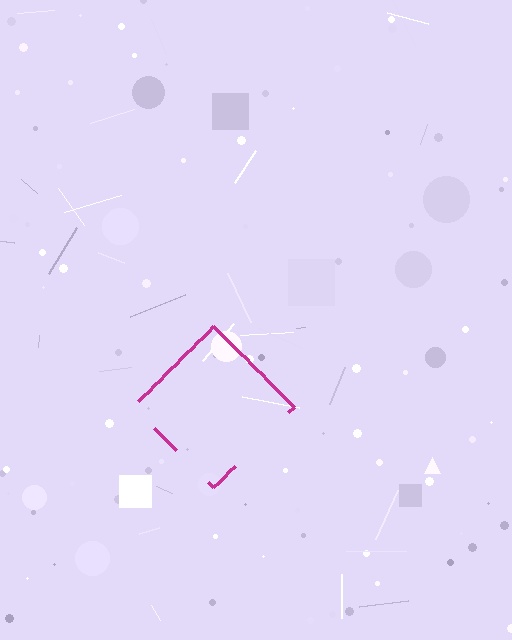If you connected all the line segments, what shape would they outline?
They would outline a diamond.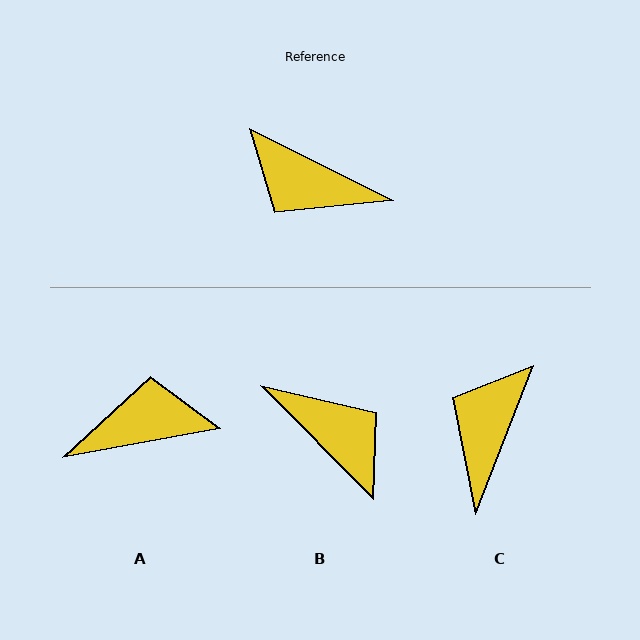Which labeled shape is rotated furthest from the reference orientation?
B, about 162 degrees away.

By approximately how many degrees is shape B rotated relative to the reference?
Approximately 162 degrees counter-clockwise.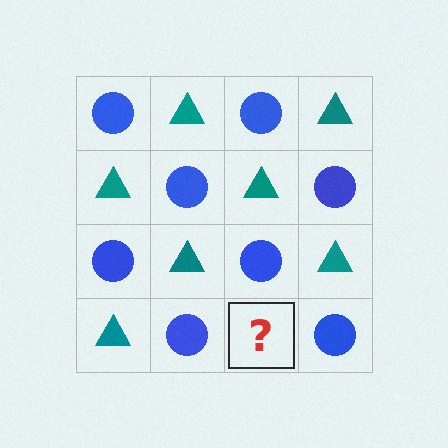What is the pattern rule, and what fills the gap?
The rule is that it alternates blue circle and teal triangle in a checkerboard pattern. The gap should be filled with a teal triangle.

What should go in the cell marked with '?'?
The missing cell should contain a teal triangle.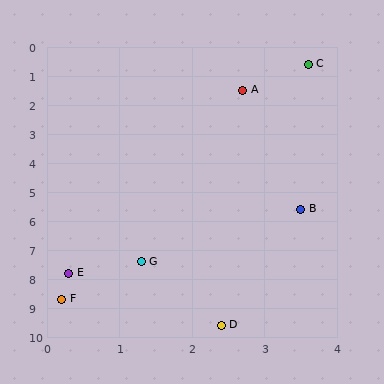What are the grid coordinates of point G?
Point G is at approximately (1.3, 7.4).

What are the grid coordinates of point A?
Point A is at approximately (2.7, 1.5).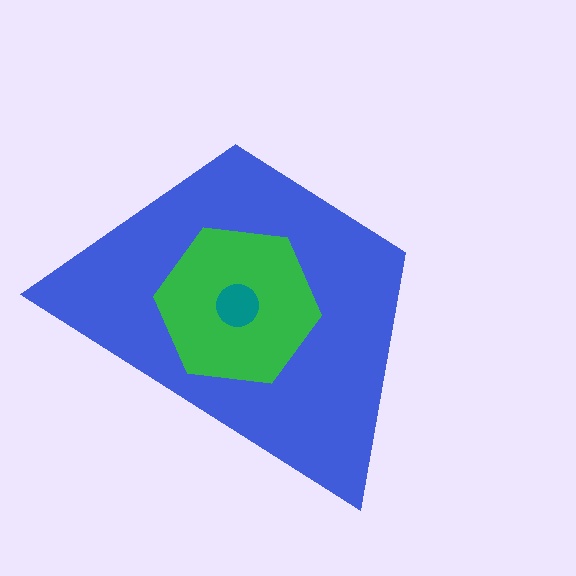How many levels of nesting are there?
3.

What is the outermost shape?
The blue trapezoid.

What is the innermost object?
The teal circle.